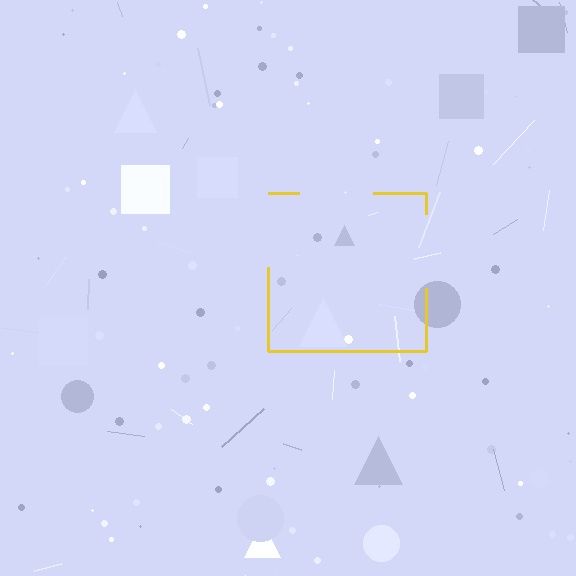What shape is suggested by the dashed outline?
The dashed outline suggests a square.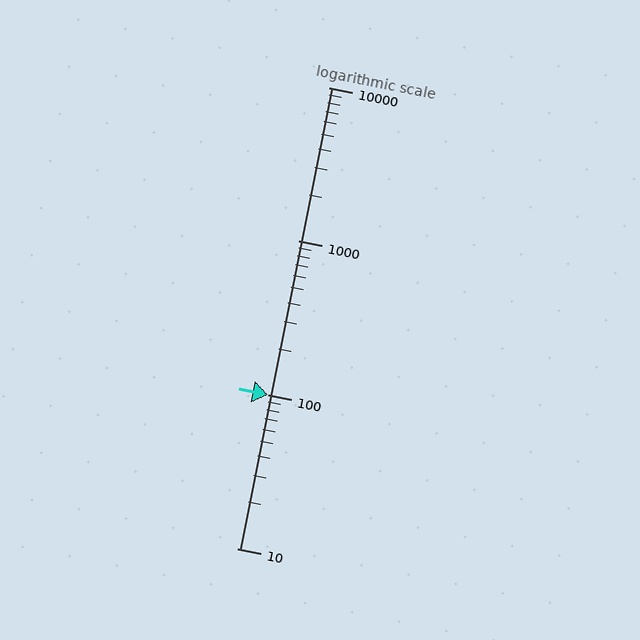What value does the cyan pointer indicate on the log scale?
The pointer indicates approximately 100.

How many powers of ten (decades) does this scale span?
The scale spans 3 decades, from 10 to 10000.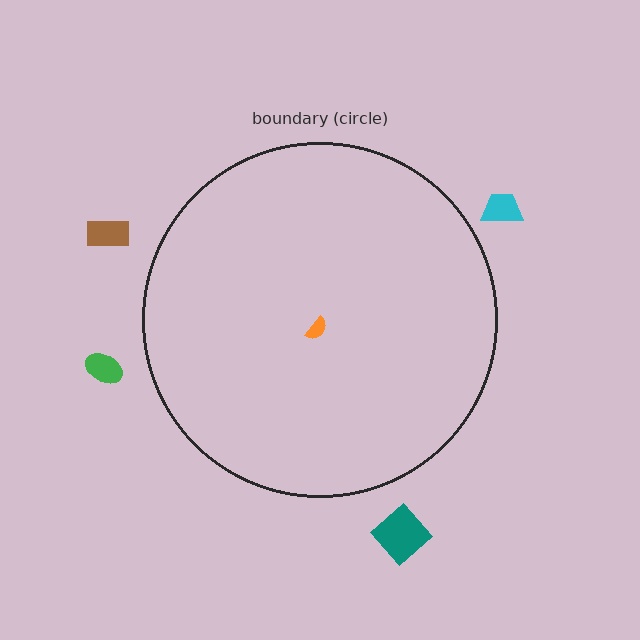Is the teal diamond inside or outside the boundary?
Outside.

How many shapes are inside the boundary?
1 inside, 4 outside.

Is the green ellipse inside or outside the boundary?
Outside.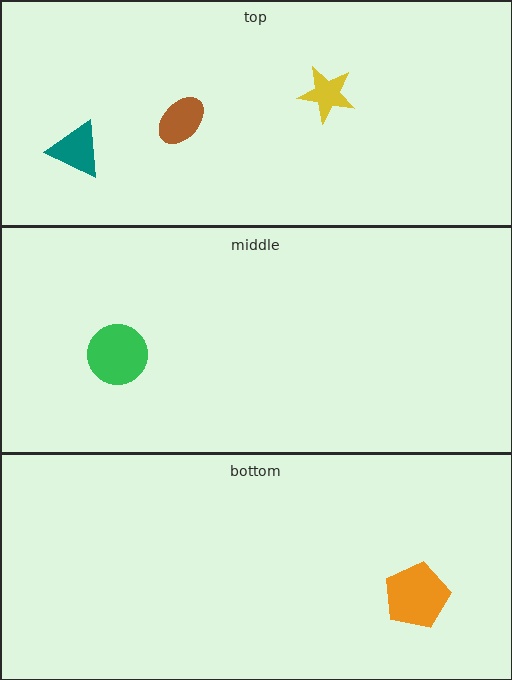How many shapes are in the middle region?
1.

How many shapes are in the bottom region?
1.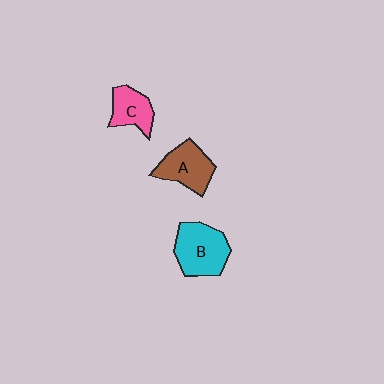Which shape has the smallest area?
Shape C (pink).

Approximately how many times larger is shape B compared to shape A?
Approximately 1.2 times.